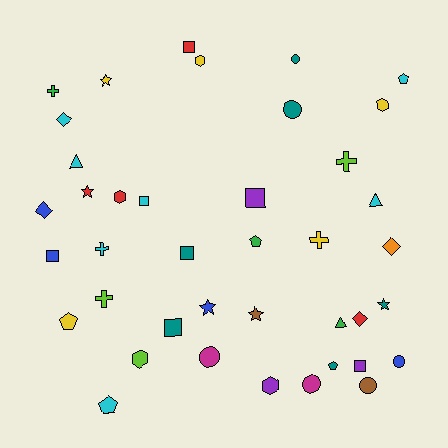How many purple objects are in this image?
There are 3 purple objects.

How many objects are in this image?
There are 40 objects.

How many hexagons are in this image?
There are 5 hexagons.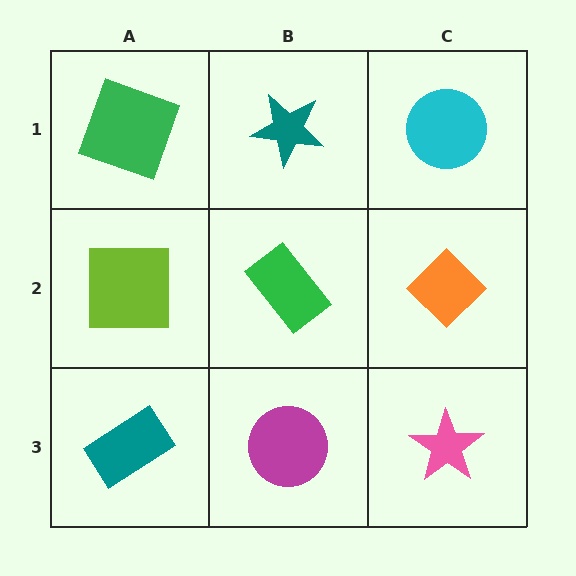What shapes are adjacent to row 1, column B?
A green rectangle (row 2, column B), a green square (row 1, column A), a cyan circle (row 1, column C).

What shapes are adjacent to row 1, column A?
A lime square (row 2, column A), a teal star (row 1, column B).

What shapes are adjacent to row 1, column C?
An orange diamond (row 2, column C), a teal star (row 1, column B).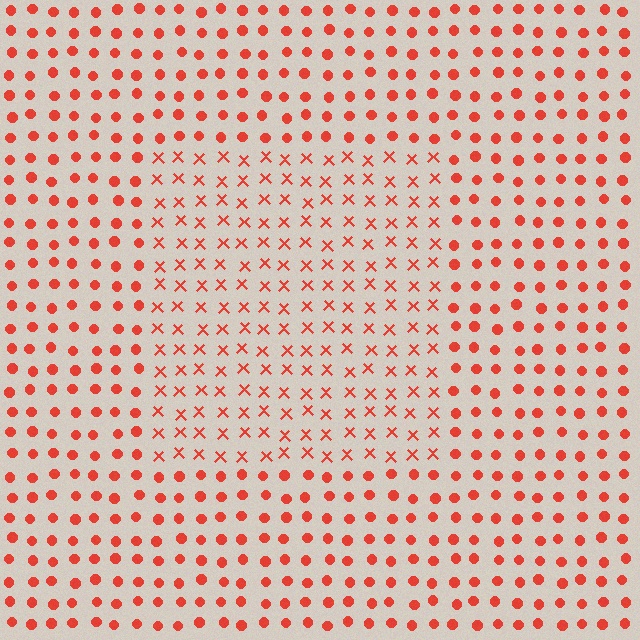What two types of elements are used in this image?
The image uses X marks inside the rectangle region and circles outside it.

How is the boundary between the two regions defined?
The boundary is defined by a change in element shape: X marks inside vs. circles outside. All elements share the same color and spacing.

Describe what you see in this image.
The image is filled with small red elements arranged in a uniform grid. A rectangle-shaped region contains X marks, while the surrounding area contains circles. The boundary is defined purely by the change in element shape.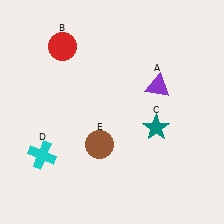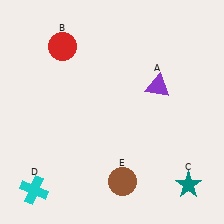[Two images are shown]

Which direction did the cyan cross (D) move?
The cyan cross (D) moved down.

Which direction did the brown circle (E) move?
The brown circle (E) moved down.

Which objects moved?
The objects that moved are: the teal star (C), the cyan cross (D), the brown circle (E).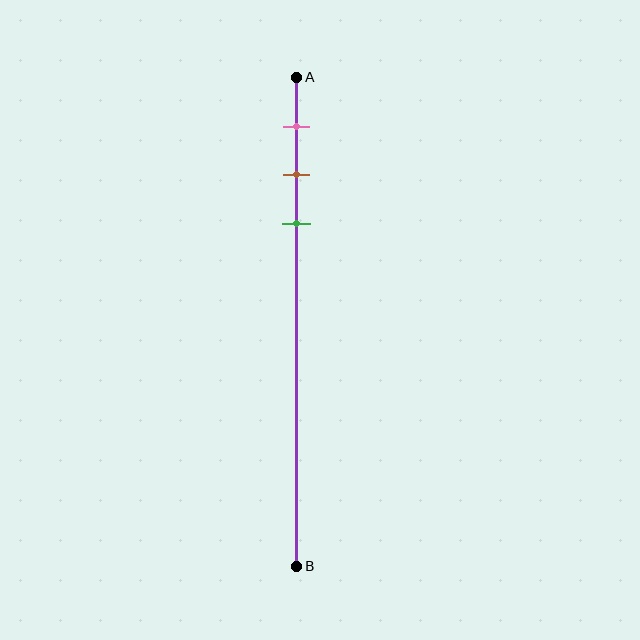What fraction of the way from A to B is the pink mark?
The pink mark is approximately 10% (0.1) of the way from A to B.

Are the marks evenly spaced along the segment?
Yes, the marks are approximately evenly spaced.